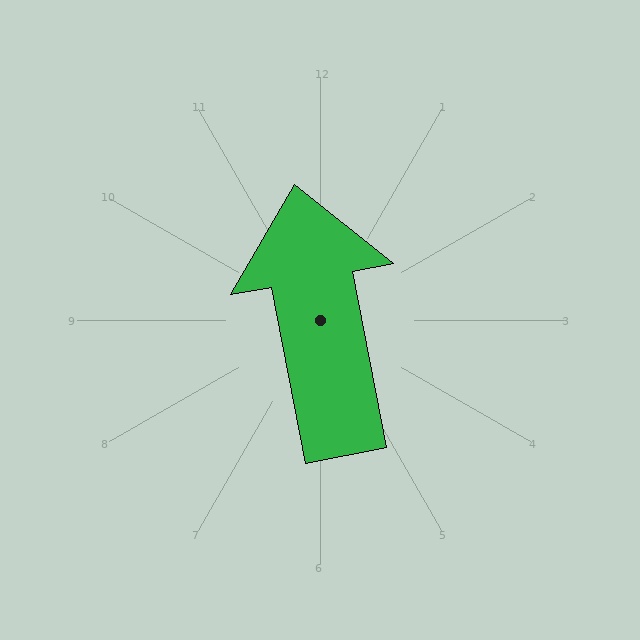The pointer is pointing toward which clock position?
Roughly 12 o'clock.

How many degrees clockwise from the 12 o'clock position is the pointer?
Approximately 349 degrees.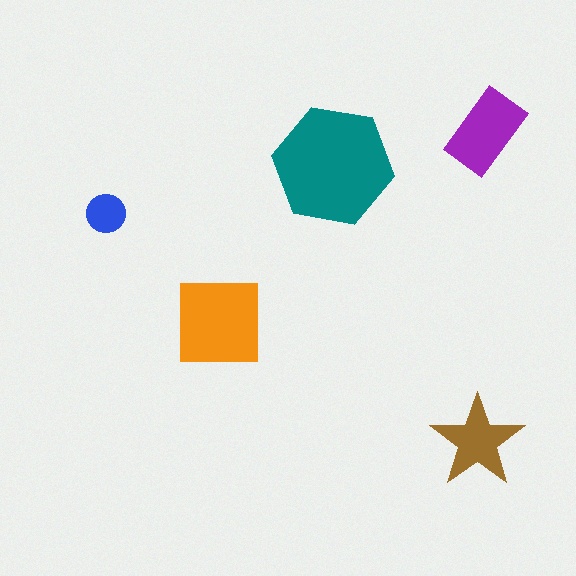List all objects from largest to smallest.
The teal hexagon, the orange square, the purple rectangle, the brown star, the blue circle.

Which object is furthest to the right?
The purple rectangle is rightmost.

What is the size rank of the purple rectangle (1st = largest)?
3rd.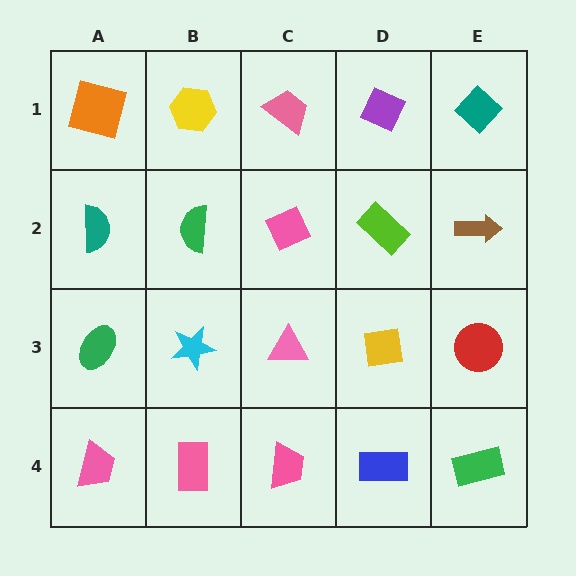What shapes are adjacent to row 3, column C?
A pink diamond (row 2, column C), a pink trapezoid (row 4, column C), a cyan star (row 3, column B), a yellow square (row 3, column D).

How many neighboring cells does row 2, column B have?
4.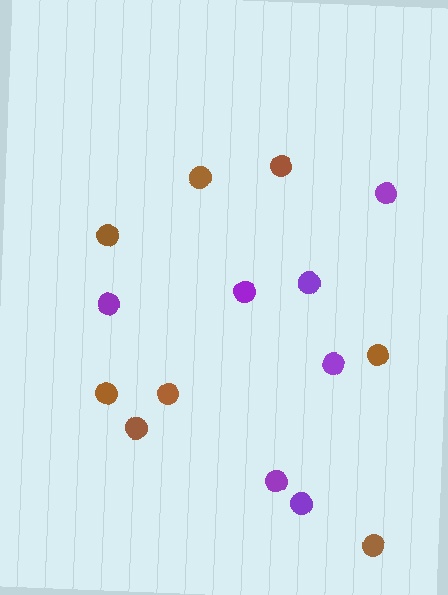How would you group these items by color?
There are 2 groups: one group of purple circles (7) and one group of brown circles (8).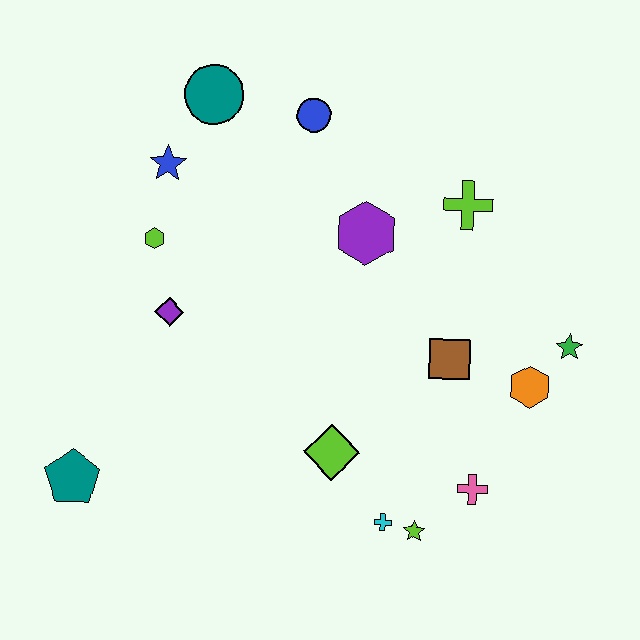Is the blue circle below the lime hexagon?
No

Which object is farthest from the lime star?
The teal circle is farthest from the lime star.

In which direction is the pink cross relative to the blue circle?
The pink cross is below the blue circle.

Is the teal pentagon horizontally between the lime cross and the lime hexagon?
No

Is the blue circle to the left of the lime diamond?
Yes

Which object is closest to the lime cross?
The purple hexagon is closest to the lime cross.